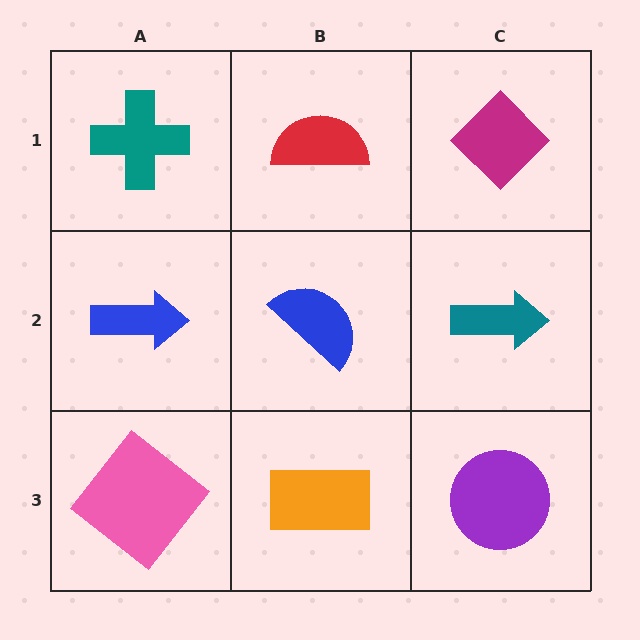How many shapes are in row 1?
3 shapes.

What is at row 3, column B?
An orange rectangle.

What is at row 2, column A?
A blue arrow.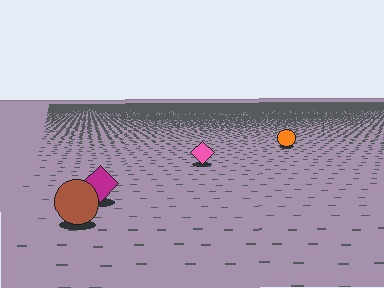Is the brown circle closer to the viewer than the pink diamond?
Yes. The brown circle is closer — you can tell from the texture gradient: the ground texture is coarser near it.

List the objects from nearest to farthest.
From nearest to farthest: the brown circle, the magenta diamond, the pink diamond, the orange circle.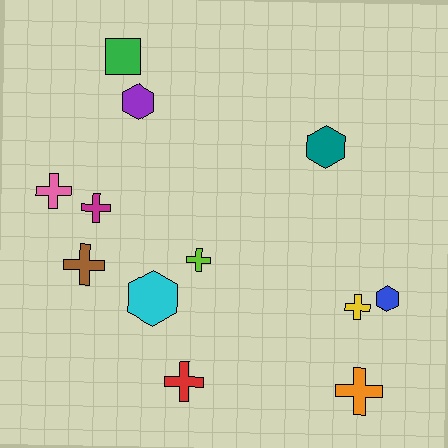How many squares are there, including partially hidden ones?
There is 1 square.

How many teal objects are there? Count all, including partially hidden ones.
There is 1 teal object.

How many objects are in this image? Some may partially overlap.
There are 12 objects.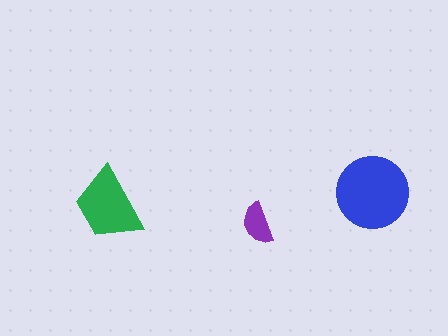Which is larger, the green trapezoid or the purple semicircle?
The green trapezoid.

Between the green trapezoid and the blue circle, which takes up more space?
The blue circle.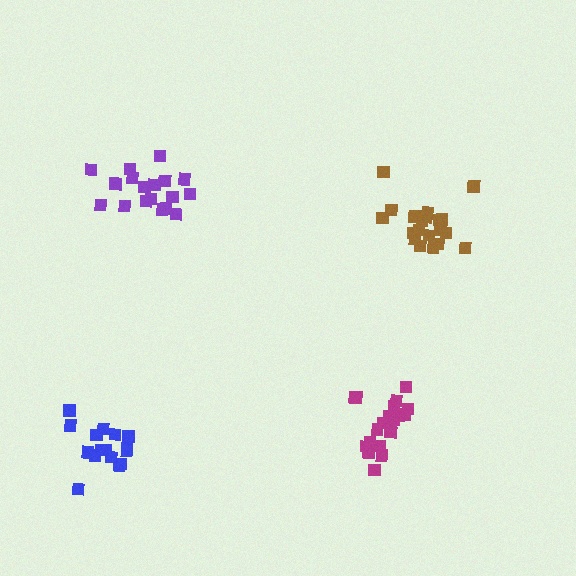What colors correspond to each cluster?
The clusters are colored: blue, brown, magenta, purple.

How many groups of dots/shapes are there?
There are 4 groups.